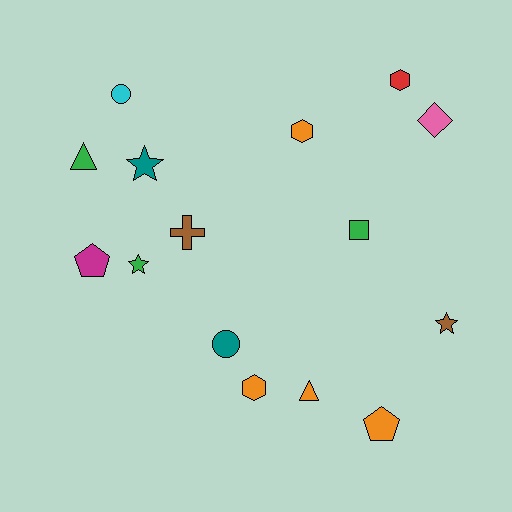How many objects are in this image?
There are 15 objects.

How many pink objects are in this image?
There is 1 pink object.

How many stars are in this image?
There are 3 stars.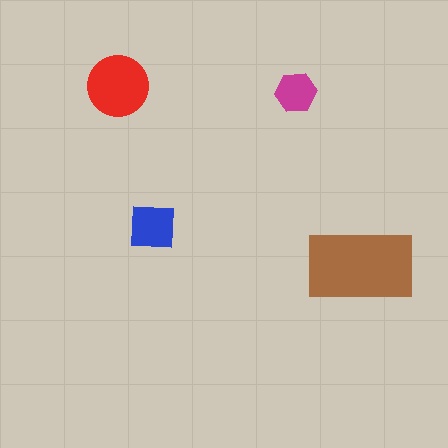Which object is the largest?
The brown rectangle.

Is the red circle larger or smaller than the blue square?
Larger.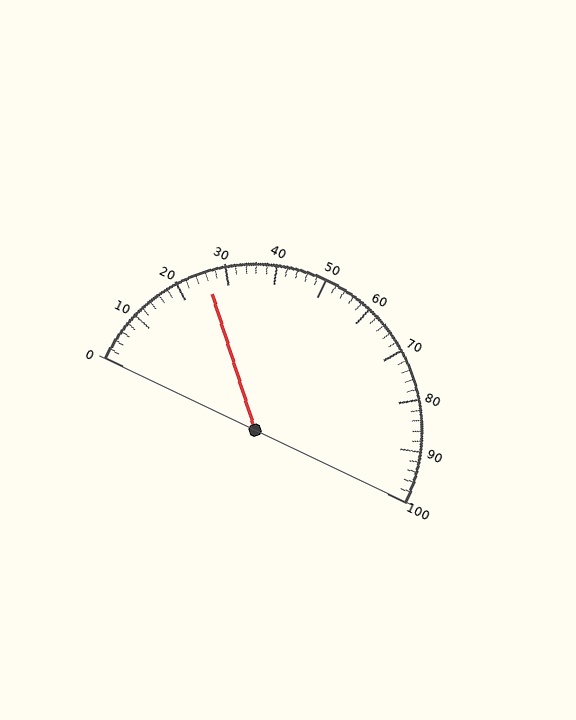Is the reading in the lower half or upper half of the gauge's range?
The reading is in the lower half of the range (0 to 100).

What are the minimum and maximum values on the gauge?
The gauge ranges from 0 to 100.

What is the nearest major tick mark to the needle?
The nearest major tick mark is 30.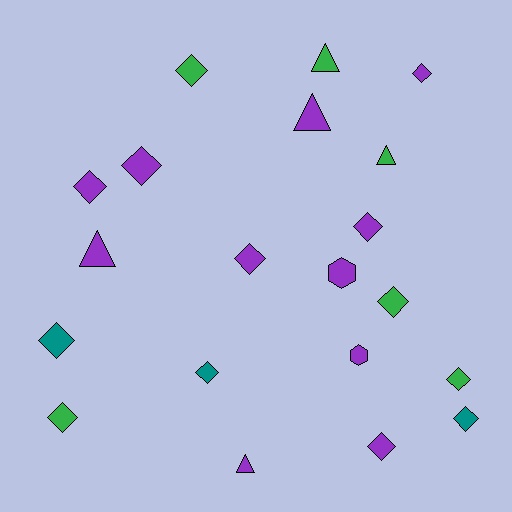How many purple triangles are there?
There are 3 purple triangles.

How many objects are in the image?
There are 20 objects.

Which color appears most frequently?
Purple, with 11 objects.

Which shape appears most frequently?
Diamond, with 13 objects.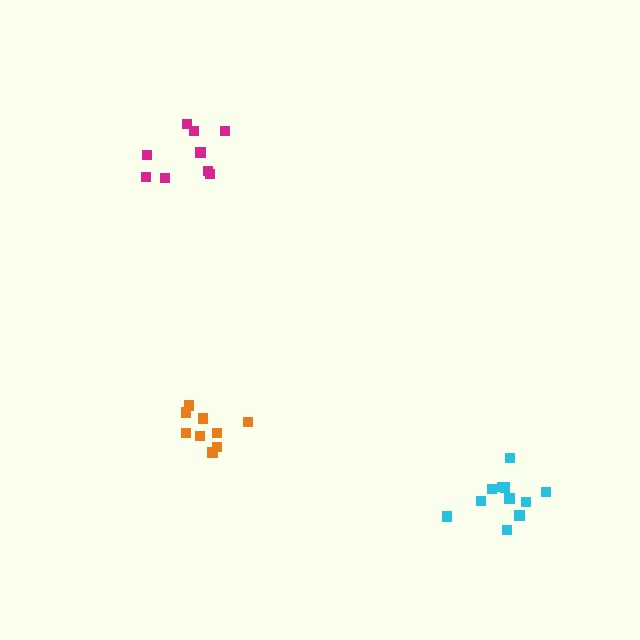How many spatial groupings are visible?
There are 3 spatial groupings.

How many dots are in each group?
Group 1: 9 dots, Group 2: 11 dots, Group 3: 9 dots (29 total).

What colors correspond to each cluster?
The clusters are colored: magenta, cyan, orange.